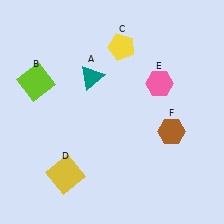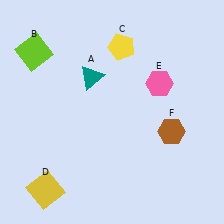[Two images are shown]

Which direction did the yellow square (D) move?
The yellow square (D) moved left.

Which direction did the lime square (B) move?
The lime square (B) moved up.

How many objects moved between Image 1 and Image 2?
2 objects moved between the two images.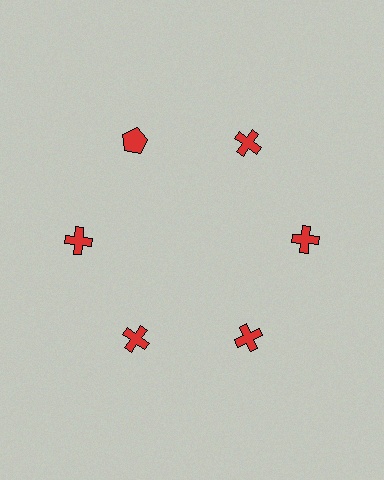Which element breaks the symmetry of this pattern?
The red pentagon at roughly the 11 o'clock position breaks the symmetry. All other shapes are red crosses.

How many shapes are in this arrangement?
There are 6 shapes arranged in a ring pattern.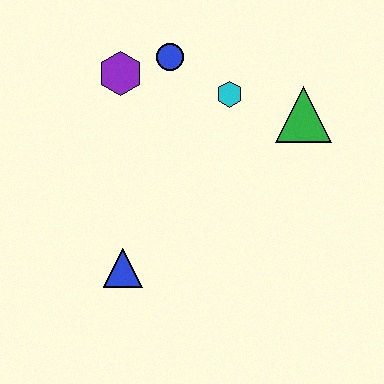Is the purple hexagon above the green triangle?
Yes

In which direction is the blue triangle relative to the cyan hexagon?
The blue triangle is below the cyan hexagon.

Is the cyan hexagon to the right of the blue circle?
Yes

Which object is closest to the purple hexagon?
The blue circle is closest to the purple hexagon.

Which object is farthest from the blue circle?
The blue triangle is farthest from the blue circle.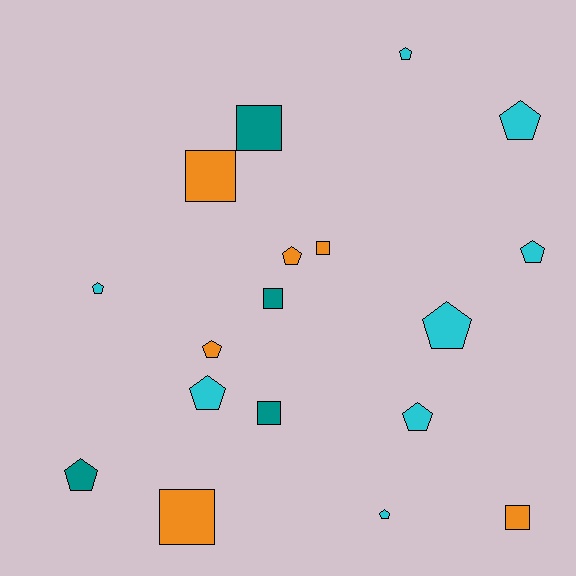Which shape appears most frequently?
Pentagon, with 11 objects.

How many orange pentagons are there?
There are 2 orange pentagons.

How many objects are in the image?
There are 18 objects.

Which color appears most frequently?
Cyan, with 8 objects.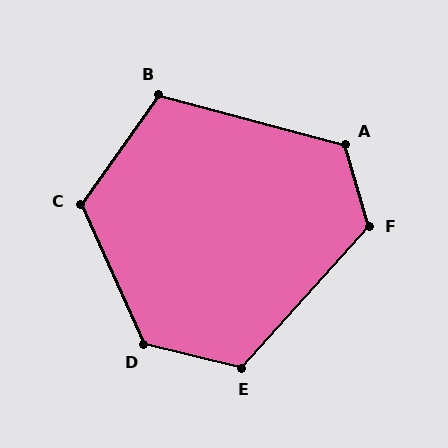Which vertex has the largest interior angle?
D, at approximately 128 degrees.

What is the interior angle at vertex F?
Approximately 122 degrees (obtuse).